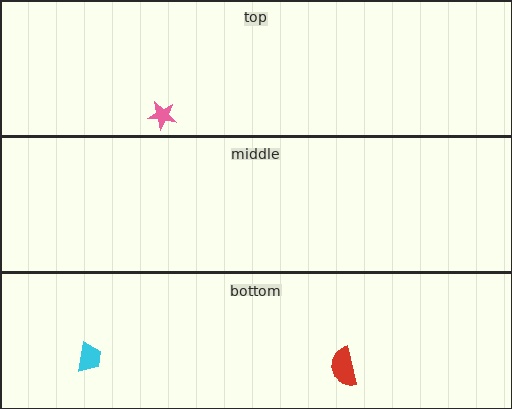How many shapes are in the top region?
1.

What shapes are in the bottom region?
The cyan trapezoid, the red semicircle.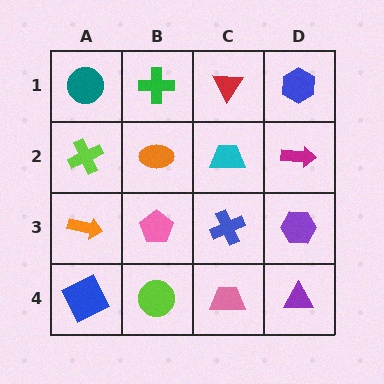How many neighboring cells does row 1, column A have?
2.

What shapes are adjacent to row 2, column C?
A red triangle (row 1, column C), a blue cross (row 3, column C), an orange ellipse (row 2, column B), a magenta arrow (row 2, column D).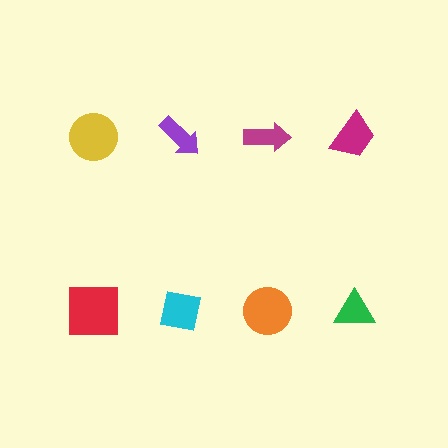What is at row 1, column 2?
A purple arrow.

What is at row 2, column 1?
A red square.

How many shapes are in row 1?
4 shapes.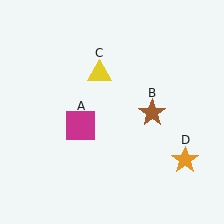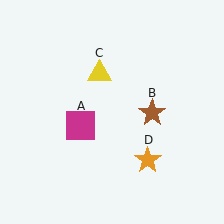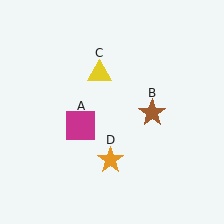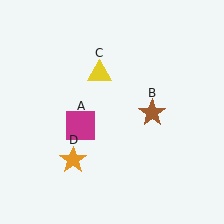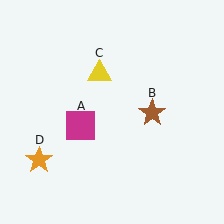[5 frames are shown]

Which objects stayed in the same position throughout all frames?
Magenta square (object A) and brown star (object B) and yellow triangle (object C) remained stationary.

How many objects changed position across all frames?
1 object changed position: orange star (object D).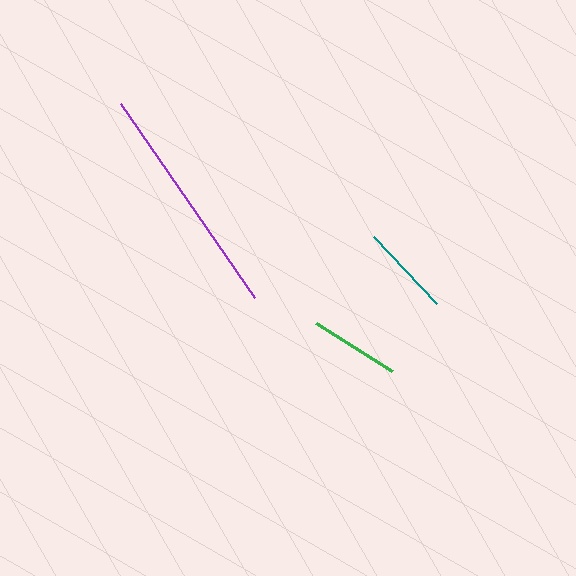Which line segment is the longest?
The purple line is the longest at approximately 236 pixels.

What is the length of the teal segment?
The teal segment is approximately 92 pixels long.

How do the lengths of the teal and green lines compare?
The teal and green lines are approximately the same length.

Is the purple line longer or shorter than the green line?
The purple line is longer than the green line.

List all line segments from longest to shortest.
From longest to shortest: purple, teal, green.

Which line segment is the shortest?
The green line is the shortest at approximately 90 pixels.